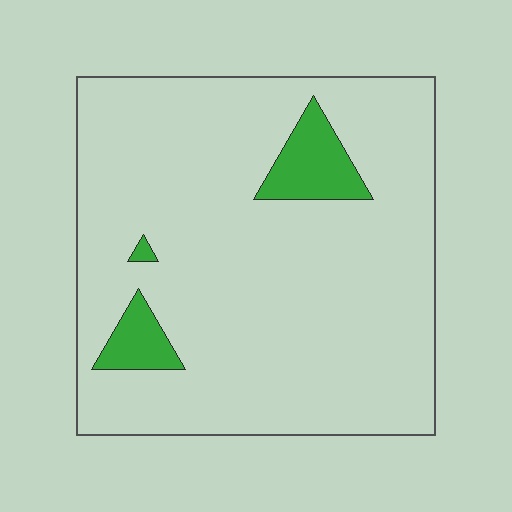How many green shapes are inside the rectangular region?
3.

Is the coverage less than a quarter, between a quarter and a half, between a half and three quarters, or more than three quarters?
Less than a quarter.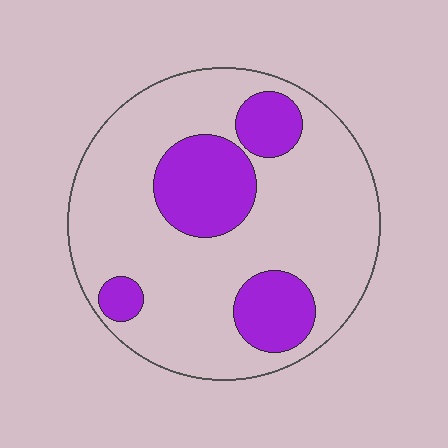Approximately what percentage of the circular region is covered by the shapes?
Approximately 25%.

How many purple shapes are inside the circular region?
4.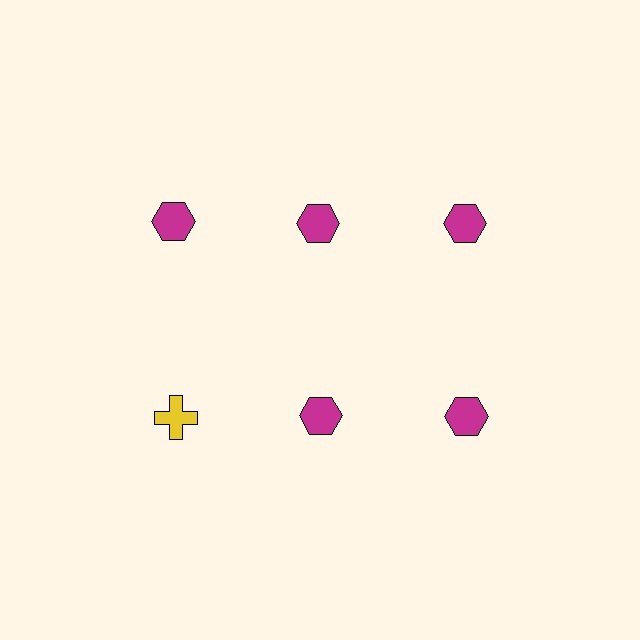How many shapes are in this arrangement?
There are 6 shapes arranged in a grid pattern.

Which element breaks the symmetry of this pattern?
The yellow cross in the second row, leftmost column breaks the symmetry. All other shapes are magenta hexagons.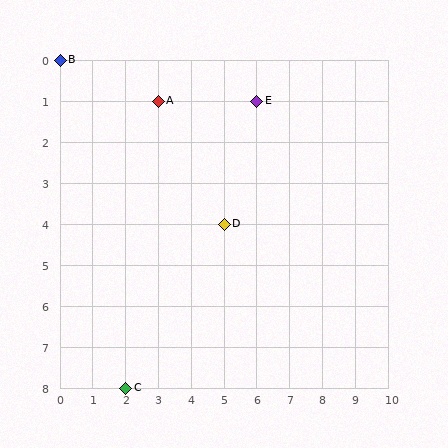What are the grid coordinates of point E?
Point E is at grid coordinates (6, 1).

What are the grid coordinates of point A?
Point A is at grid coordinates (3, 1).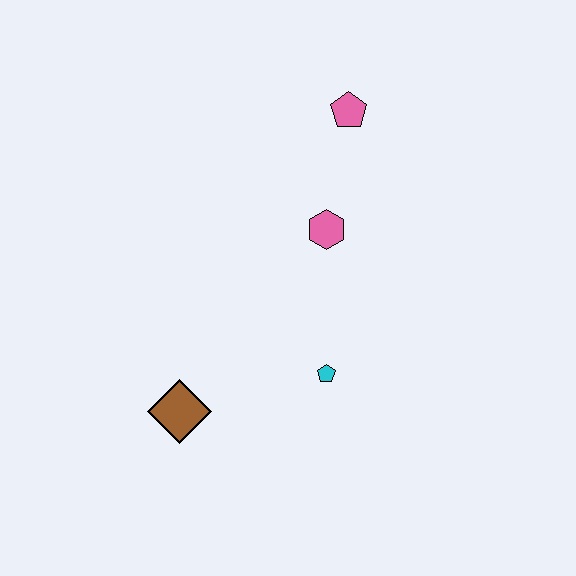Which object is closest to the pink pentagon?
The pink hexagon is closest to the pink pentagon.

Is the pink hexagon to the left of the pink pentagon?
Yes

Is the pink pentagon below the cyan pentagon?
No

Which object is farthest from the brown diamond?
The pink pentagon is farthest from the brown diamond.